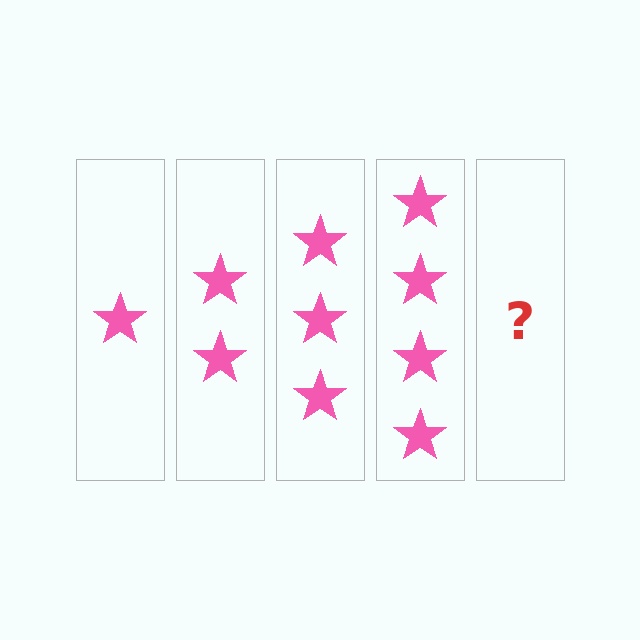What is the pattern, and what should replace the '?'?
The pattern is that each step adds one more star. The '?' should be 5 stars.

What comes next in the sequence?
The next element should be 5 stars.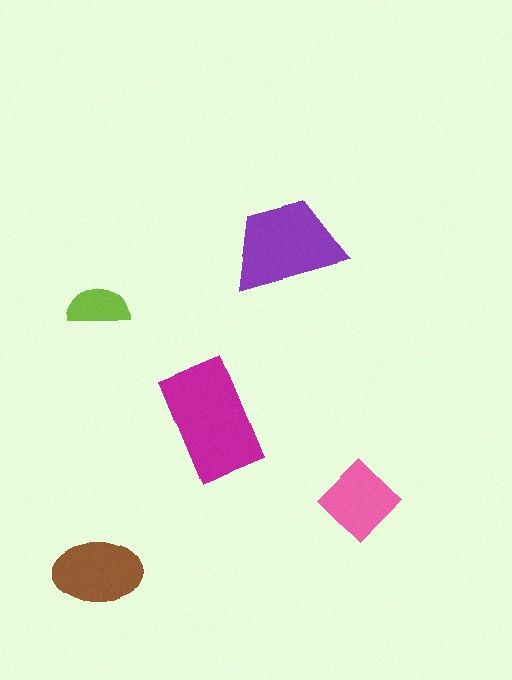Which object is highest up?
The purple trapezoid is topmost.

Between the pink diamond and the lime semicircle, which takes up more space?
The pink diamond.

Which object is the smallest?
The lime semicircle.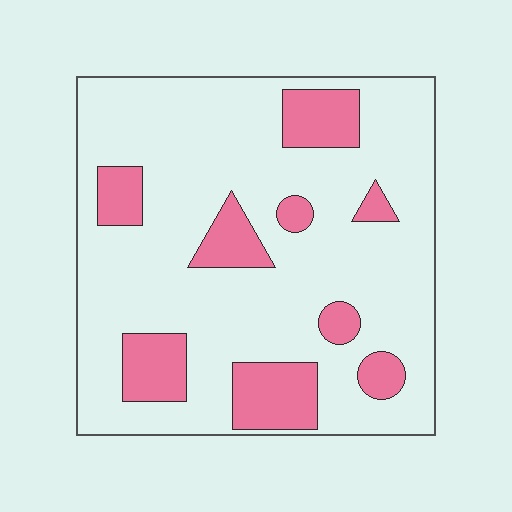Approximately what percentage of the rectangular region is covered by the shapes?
Approximately 20%.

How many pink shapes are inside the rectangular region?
9.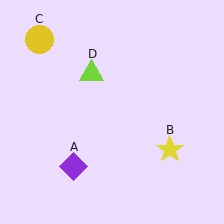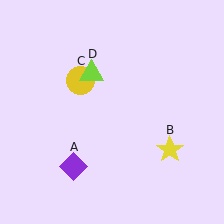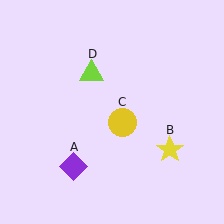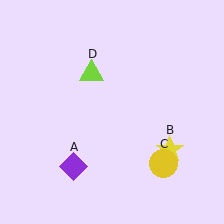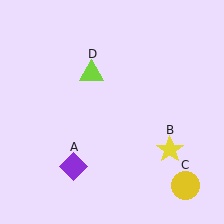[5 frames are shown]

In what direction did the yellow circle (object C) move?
The yellow circle (object C) moved down and to the right.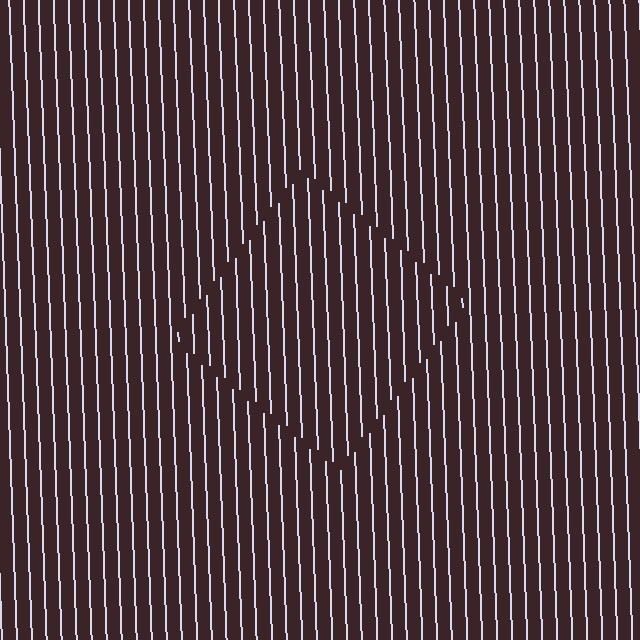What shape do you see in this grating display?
An illusory square. The interior of the shape contains the same grating, shifted by half a period — the contour is defined by the phase discontinuity where line-ends from the inner and outer gratings abut.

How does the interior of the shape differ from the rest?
The interior of the shape contains the same grating, shifted by half a period — the contour is defined by the phase discontinuity where line-ends from the inner and outer gratings abut.